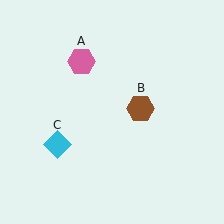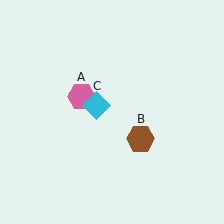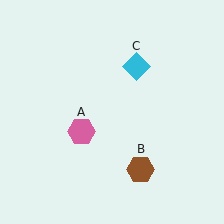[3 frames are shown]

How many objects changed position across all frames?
3 objects changed position: pink hexagon (object A), brown hexagon (object B), cyan diamond (object C).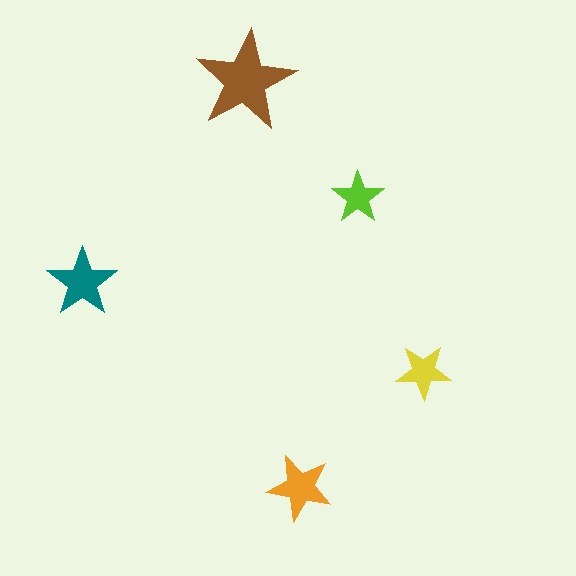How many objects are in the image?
There are 5 objects in the image.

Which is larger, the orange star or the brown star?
The brown one.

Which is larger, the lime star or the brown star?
The brown one.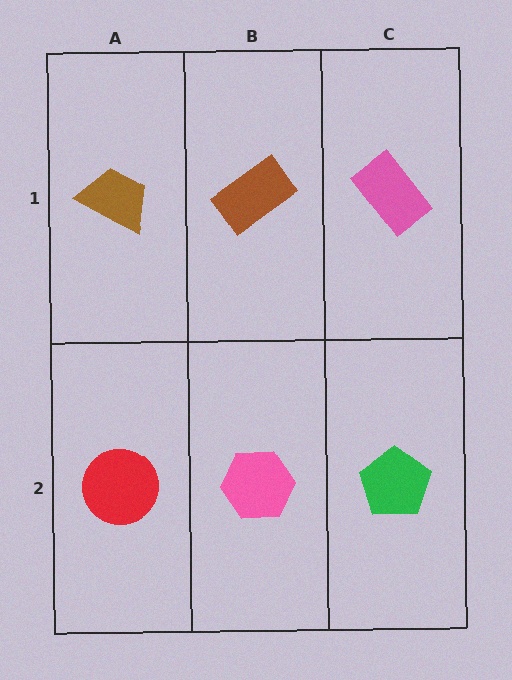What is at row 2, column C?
A green pentagon.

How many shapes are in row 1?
3 shapes.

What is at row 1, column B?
A brown rectangle.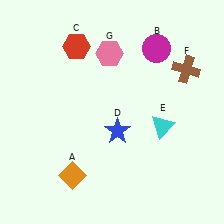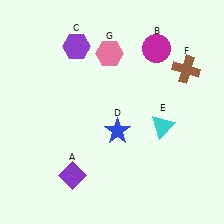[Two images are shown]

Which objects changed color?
A changed from orange to purple. C changed from red to purple.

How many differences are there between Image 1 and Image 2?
There are 2 differences between the two images.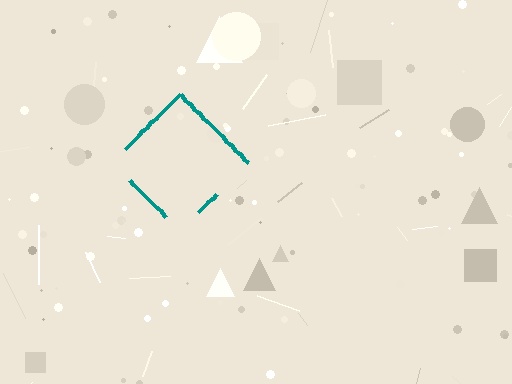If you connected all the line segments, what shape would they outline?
They would outline a diamond.